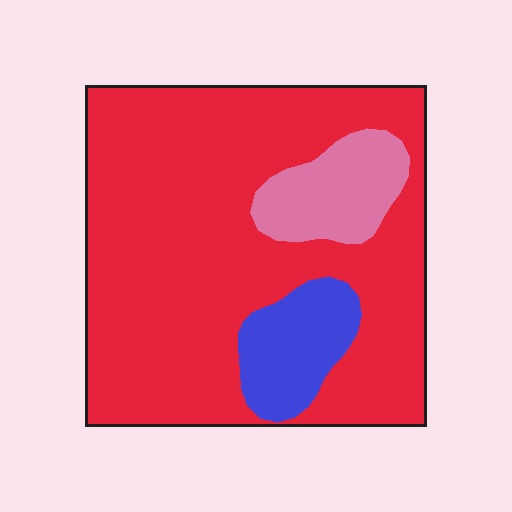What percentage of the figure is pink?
Pink covers 11% of the figure.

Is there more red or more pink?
Red.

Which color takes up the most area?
Red, at roughly 80%.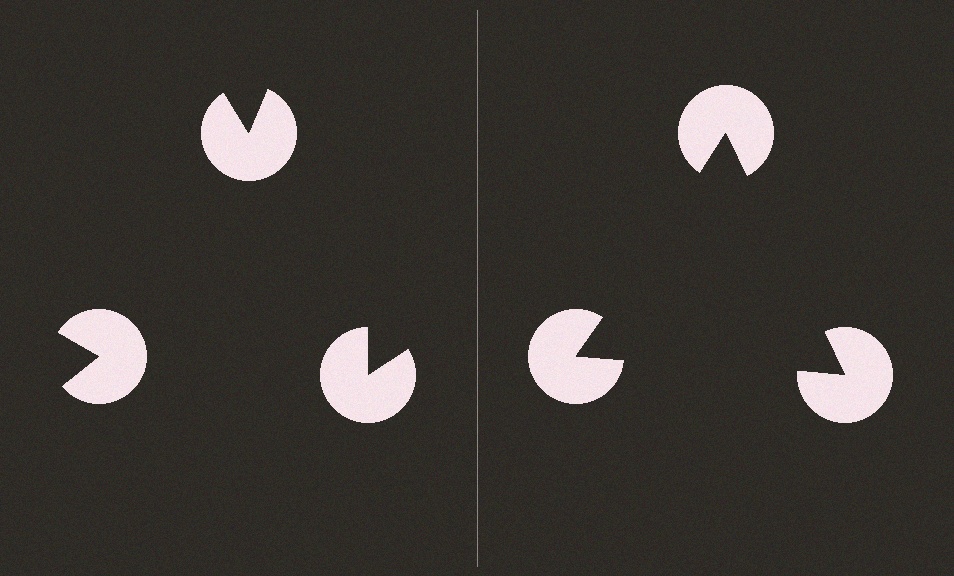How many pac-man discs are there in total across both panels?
6 — 3 on each side.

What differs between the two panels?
The pac-man discs are positioned identically on both sides; only the wedge orientations differ. On the right they align to a triangle; on the left they are misaligned.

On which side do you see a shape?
An illusory triangle appears on the right side. On the left side the wedge cuts are rotated, so no coherent shape forms.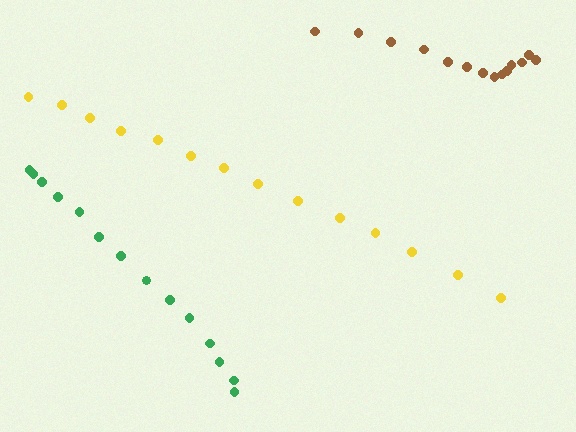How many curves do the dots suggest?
There are 3 distinct paths.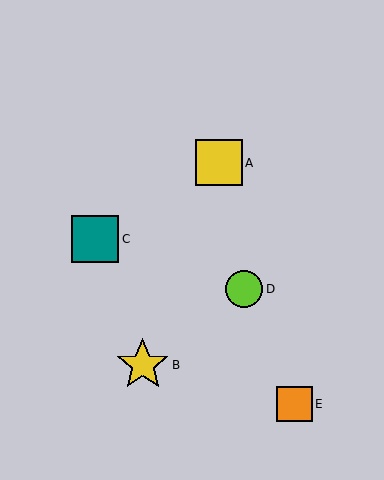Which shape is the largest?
The yellow star (labeled B) is the largest.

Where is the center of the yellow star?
The center of the yellow star is at (143, 365).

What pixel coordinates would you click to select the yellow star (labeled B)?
Click at (143, 365) to select the yellow star B.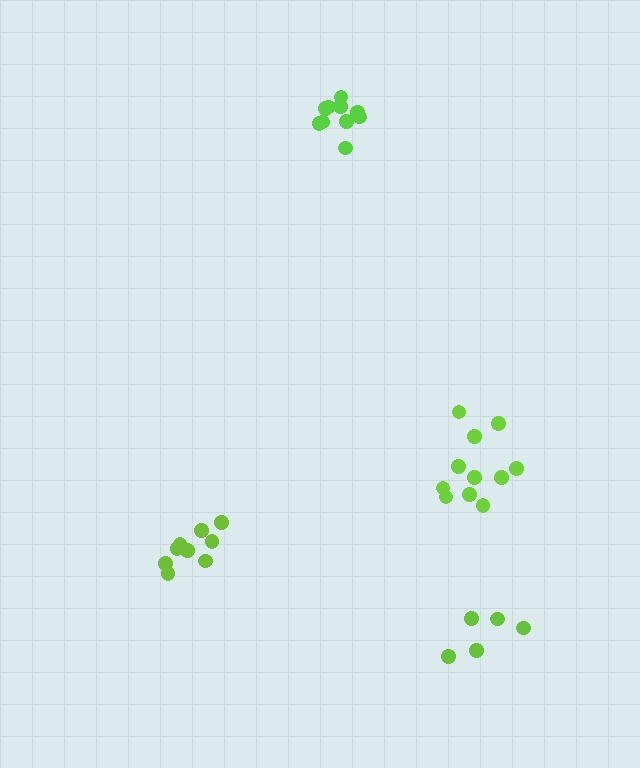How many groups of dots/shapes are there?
There are 4 groups.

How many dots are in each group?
Group 1: 5 dots, Group 2: 10 dots, Group 3: 11 dots, Group 4: 9 dots (35 total).